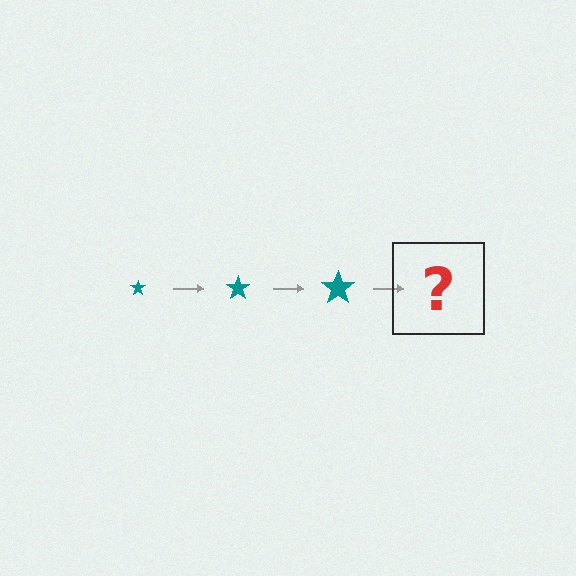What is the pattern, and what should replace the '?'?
The pattern is that the star gets progressively larger each step. The '?' should be a teal star, larger than the previous one.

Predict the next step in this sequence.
The next step is a teal star, larger than the previous one.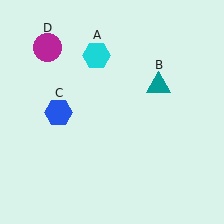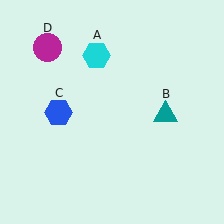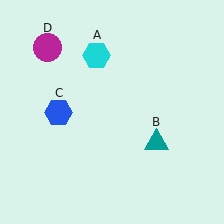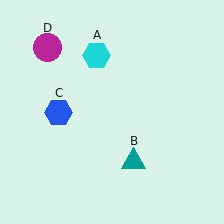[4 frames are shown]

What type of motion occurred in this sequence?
The teal triangle (object B) rotated clockwise around the center of the scene.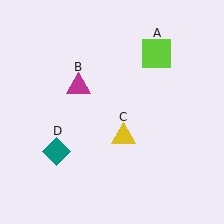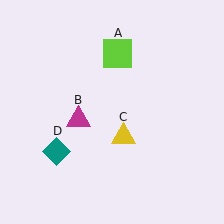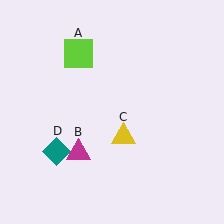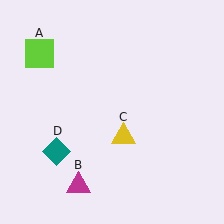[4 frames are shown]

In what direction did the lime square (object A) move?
The lime square (object A) moved left.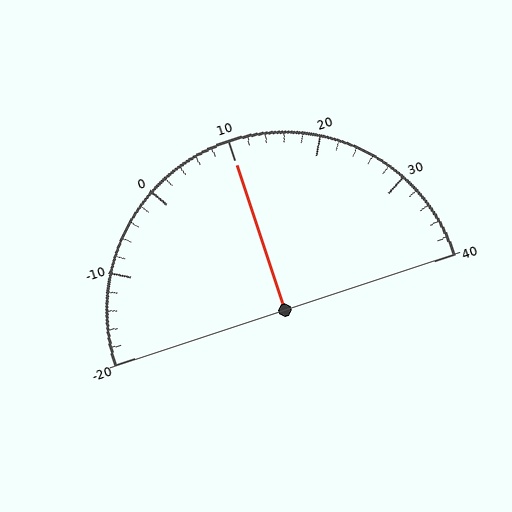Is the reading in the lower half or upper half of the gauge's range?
The reading is in the upper half of the range (-20 to 40).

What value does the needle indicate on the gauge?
The needle indicates approximately 10.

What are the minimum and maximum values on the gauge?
The gauge ranges from -20 to 40.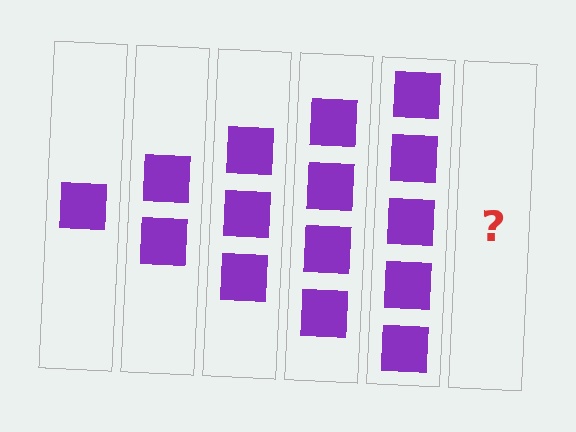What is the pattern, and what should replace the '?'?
The pattern is that each step adds one more square. The '?' should be 6 squares.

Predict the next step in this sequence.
The next step is 6 squares.